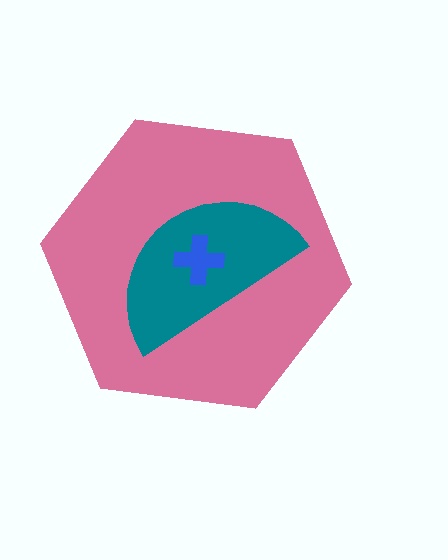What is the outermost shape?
The pink hexagon.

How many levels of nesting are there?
3.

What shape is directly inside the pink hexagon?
The teal semicircle.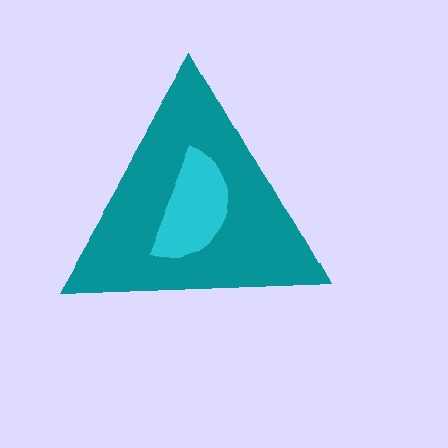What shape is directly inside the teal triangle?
The cyan semicircle.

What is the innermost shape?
The cyan semicircle.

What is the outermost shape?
The teal triangle.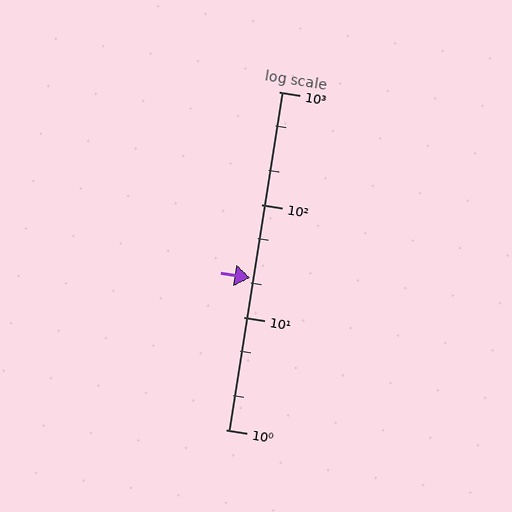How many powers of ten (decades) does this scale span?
The scale spans 3 decades, from 1 to 1000.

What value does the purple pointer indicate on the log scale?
The pointer indicates approximately 22.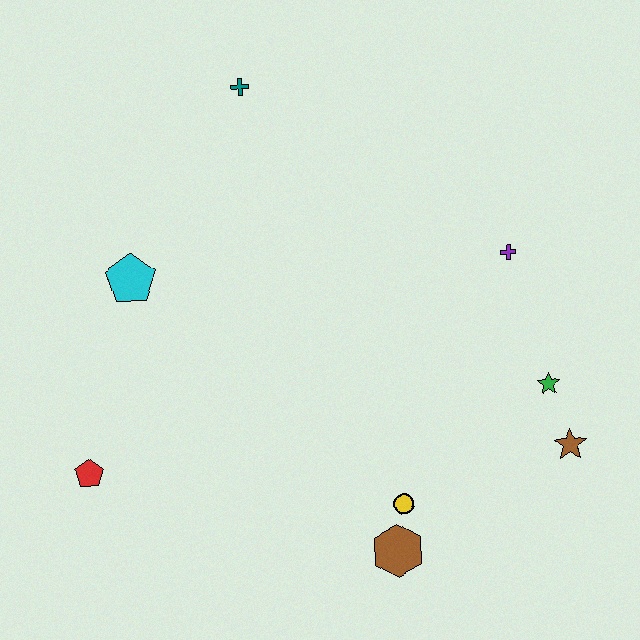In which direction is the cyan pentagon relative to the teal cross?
The cyan pentagon is below the teal cross.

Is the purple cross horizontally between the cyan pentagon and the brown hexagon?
No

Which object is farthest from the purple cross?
The red pentagon is farthest from the purple cross.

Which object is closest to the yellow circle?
The brown hexagon is closest to the yellow circle.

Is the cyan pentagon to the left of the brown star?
Yes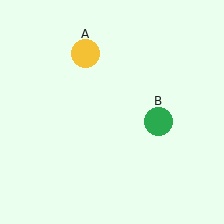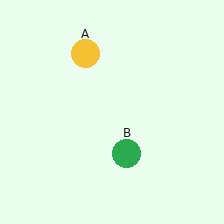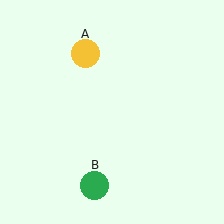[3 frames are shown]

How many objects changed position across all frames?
1 object changed position: green circle (object B).